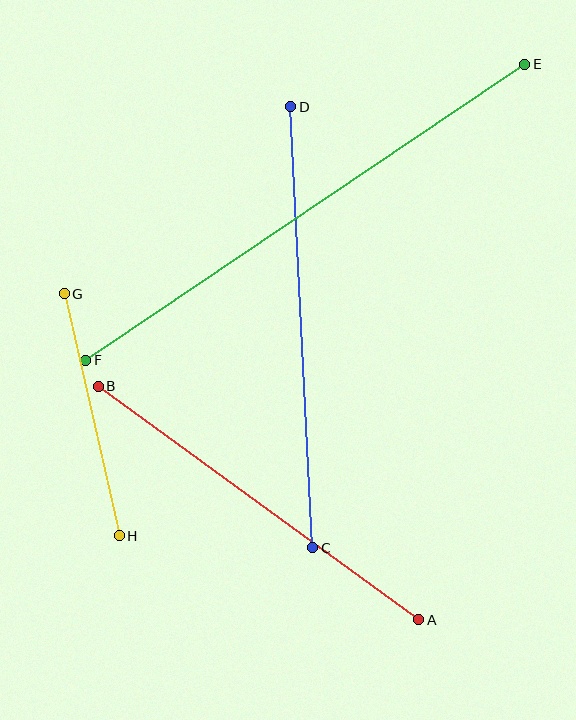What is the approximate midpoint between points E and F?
The midpoint is at approximately (305, 212) pixels.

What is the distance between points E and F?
The distance is approximately 529 pixels.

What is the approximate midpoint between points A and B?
The midpoint is at approximately (259, 503) pixels.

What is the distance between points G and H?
The distance is approximately 249 pixels.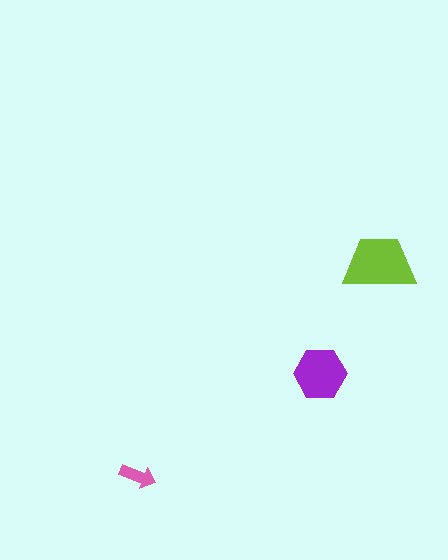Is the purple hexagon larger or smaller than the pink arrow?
Larger.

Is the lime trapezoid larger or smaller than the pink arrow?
Larger.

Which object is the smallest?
The pink arrow.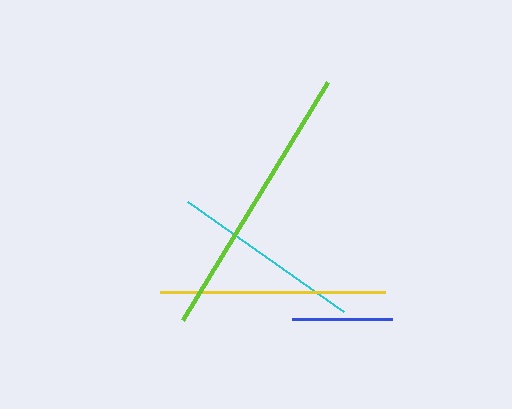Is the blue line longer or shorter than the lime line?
The lime line is longer than the blue line.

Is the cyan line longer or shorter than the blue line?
The cyan line is longer than the blue line.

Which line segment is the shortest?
The blue line is the shortest at approximately 101 pixels.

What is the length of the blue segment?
The blue segment is approximately 101 pixels long.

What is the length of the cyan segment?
The cyan segment is approximately 191 pixels long.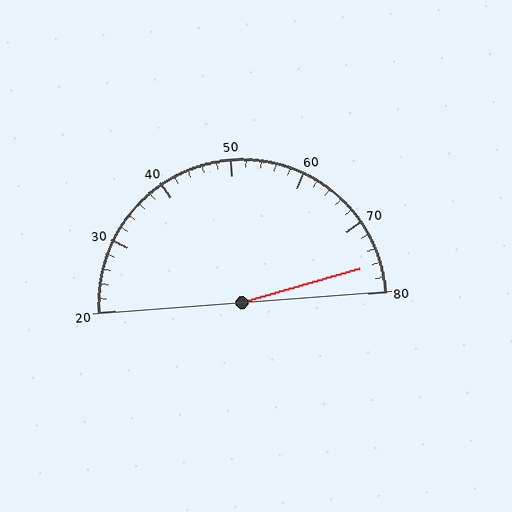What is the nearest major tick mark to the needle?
The nearest major tick mark is 80.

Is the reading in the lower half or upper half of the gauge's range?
The reading is in the upper half of the range (20 to 80).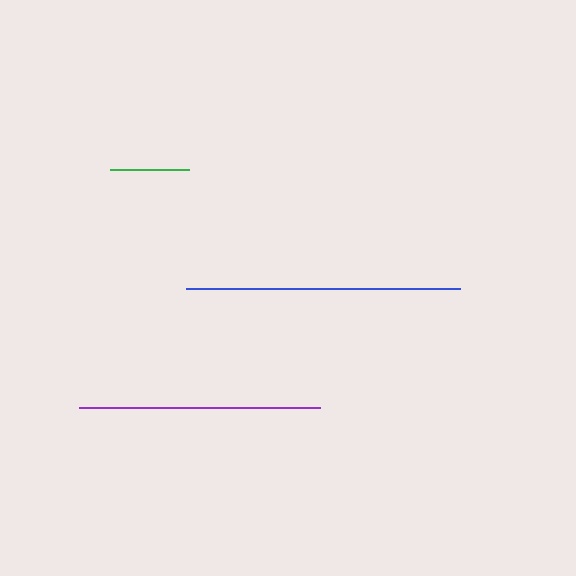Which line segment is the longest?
The blue line is the longest at approximately 273 pixels.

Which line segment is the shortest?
The green line is the shortest at approximately 79 pixels.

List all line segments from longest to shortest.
From longest to shortest: blue, purple, green.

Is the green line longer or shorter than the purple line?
The purple line is longer than the green line.